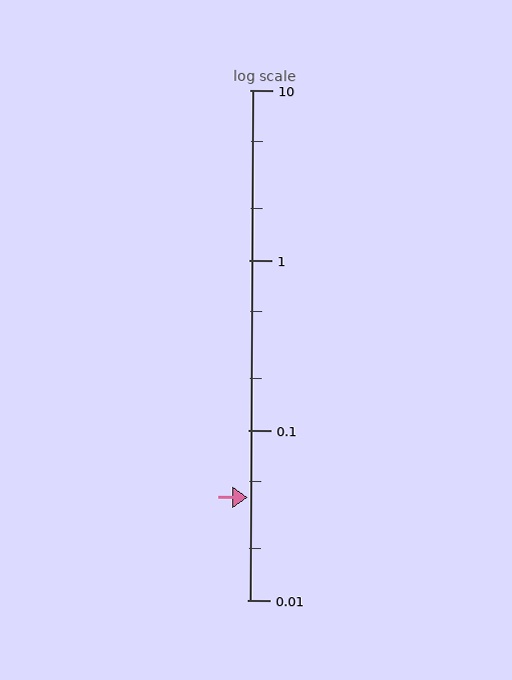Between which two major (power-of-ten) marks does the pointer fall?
The pointer is between 0.01 and 0.1.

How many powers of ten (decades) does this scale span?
The scale spans 3 decades, from 0.01 to 10.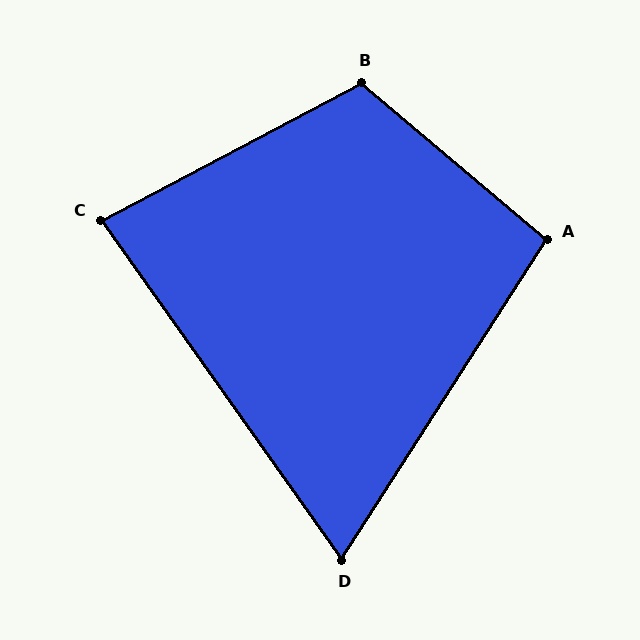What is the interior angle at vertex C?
Approximately 82 degrees (acute).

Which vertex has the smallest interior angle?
D, at approximately 68 degrees.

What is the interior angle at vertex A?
Approximately 98 degrees (obtuse).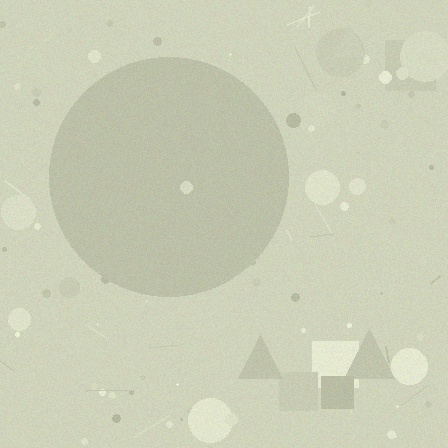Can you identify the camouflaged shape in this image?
The camouflaged shape is a circle.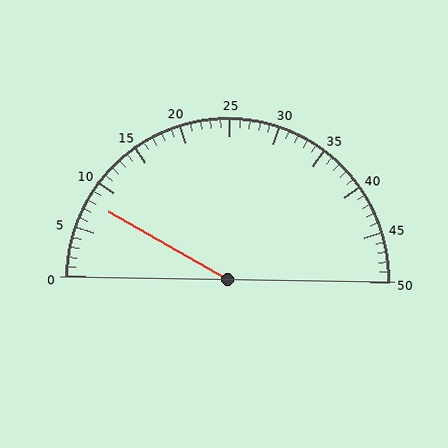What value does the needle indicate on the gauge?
The needle indicates approximately 8.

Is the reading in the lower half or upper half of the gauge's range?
The reading is in the lower half of the range (0 to 50).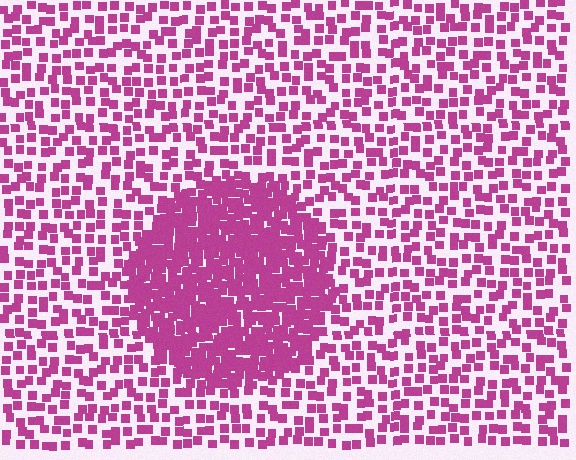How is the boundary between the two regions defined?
The boundary is defined by a change in element density (approximately 2.6x ratio). All elements are the same color, size, and shape.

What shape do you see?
I see a circle.